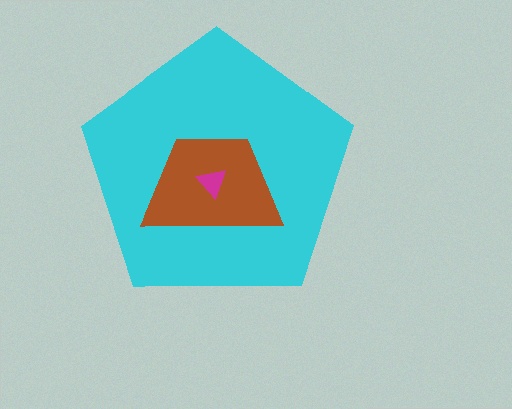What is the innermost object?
The magenta triangle.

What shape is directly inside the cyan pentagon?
The brown trapezoid.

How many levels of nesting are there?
3.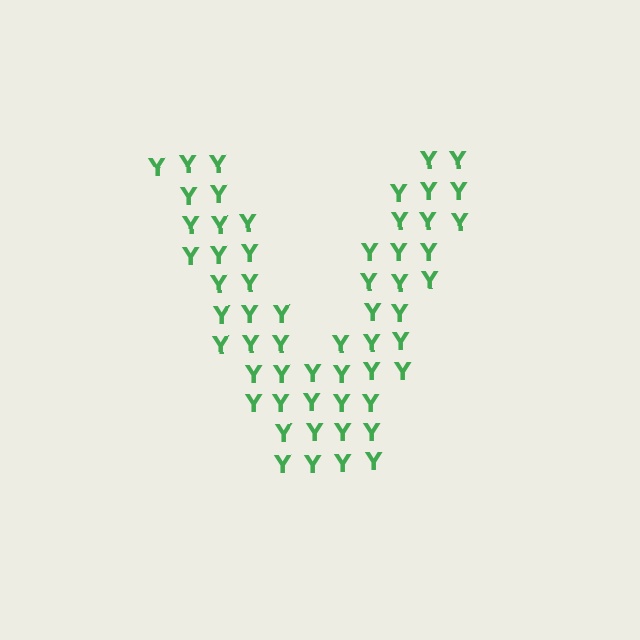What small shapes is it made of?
It is made of small letter Y's.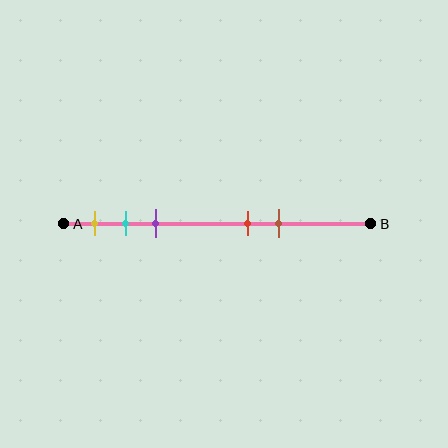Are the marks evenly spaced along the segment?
No, the marks are not evenly spaced.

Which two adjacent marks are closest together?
The cyan and purple marks are the closest adjacent pair.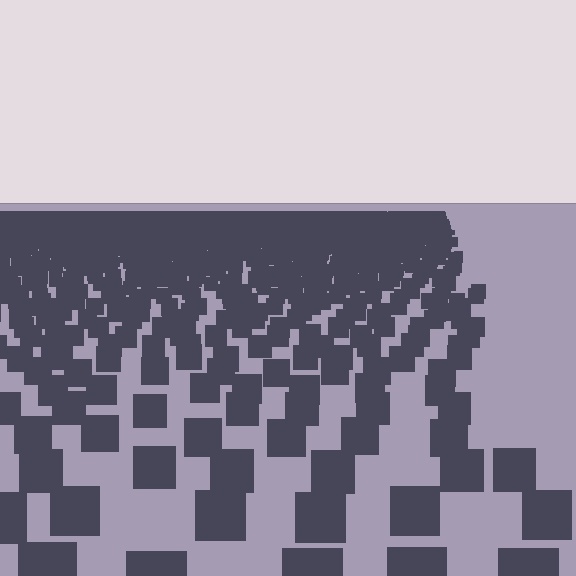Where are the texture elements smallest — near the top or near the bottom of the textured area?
Near the top.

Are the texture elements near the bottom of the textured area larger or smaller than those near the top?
Larger. Near the bottom, elements are closer to the viewer and appear at a bigger on-screen size.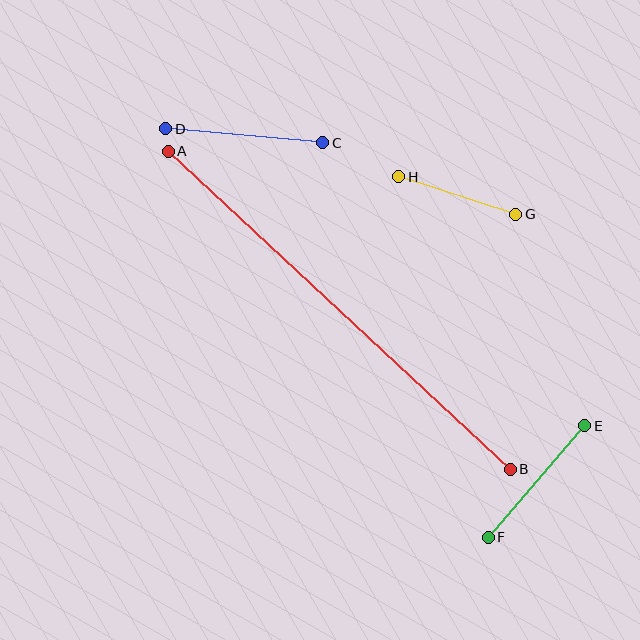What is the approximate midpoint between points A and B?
The midpoint is at approximately (339, 310) pixels.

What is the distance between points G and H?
The distance is approximately 123 pixels.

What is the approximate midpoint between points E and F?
The midpoint is at approximately (536, 482) pixels.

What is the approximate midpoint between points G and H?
The midpoint is at approximately (457, 195) pixels.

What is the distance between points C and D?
The distance is approximately 157 pixels.